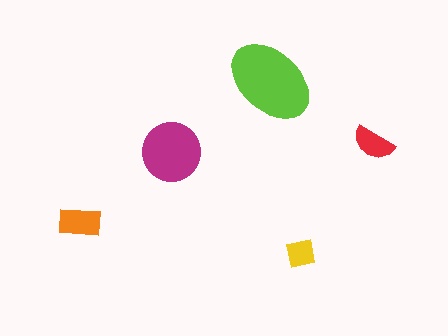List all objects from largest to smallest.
The lime ellipse, the magenta circle, the orange rectangle, the red semicircle, the yellow square.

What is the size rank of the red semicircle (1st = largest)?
4th.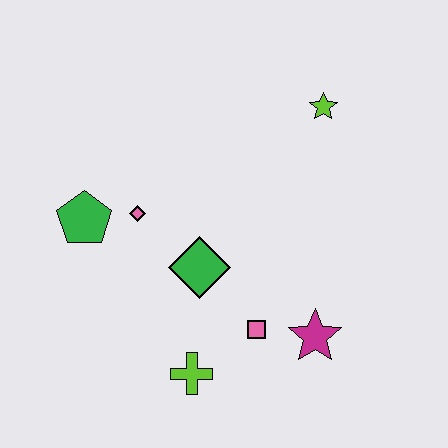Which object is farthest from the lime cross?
The lime star is farthest from the lime cross.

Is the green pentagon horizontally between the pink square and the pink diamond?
No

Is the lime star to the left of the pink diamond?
No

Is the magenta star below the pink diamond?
Yes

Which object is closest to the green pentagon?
The pink diamond is closest to the green pentagon.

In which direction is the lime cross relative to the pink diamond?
The lime cross is below the pink diamond.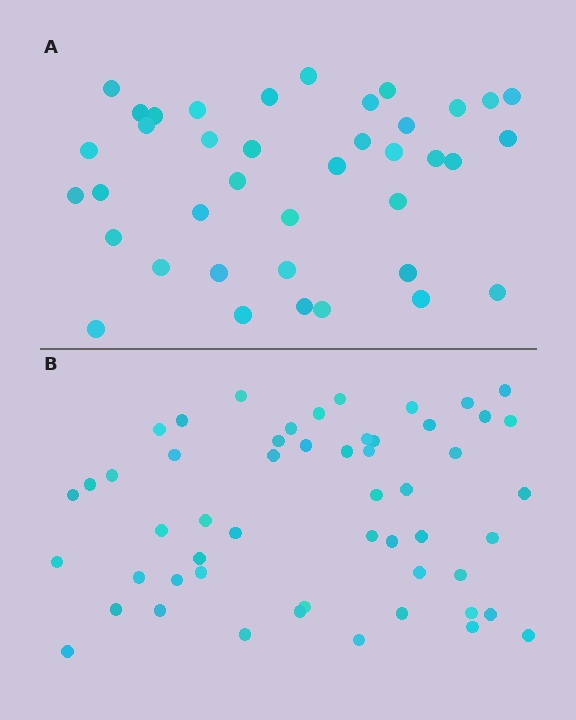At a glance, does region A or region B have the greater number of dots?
Region B (the bottom region) has more dots.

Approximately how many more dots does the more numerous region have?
Region B has approximately 15 more dots than region A.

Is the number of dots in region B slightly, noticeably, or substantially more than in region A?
Region B has noticeably more, but not dramatically so. The ratio is roughly 1.4 to 1.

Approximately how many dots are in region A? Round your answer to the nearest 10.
About 40 dots. (The exact count is 39, which rounds to 40.)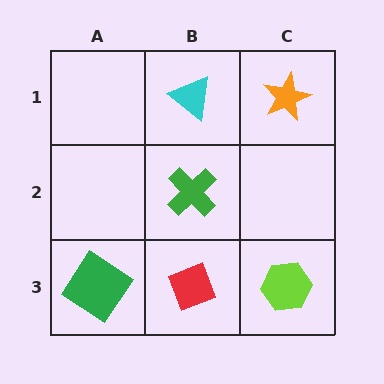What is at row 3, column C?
A lime hexagon.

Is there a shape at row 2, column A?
No, that cell is empty.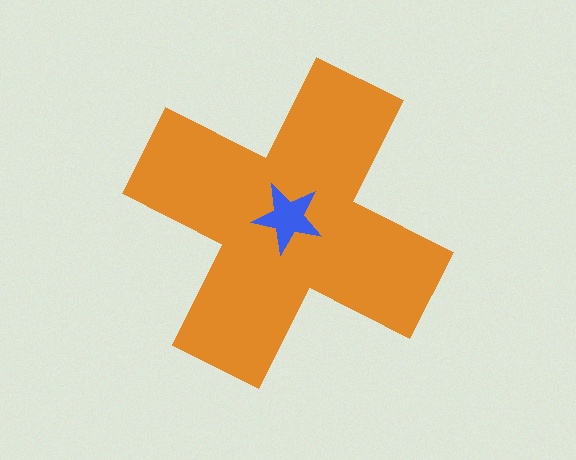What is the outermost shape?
The orange cross.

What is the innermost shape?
The blue star.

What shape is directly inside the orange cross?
The blue star.